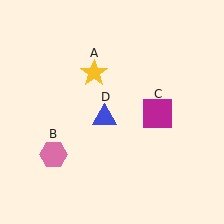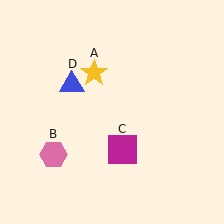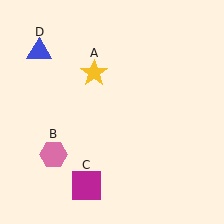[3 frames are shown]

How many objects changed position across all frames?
2 objects changed position: magenta square (object C), blue triangle (object D).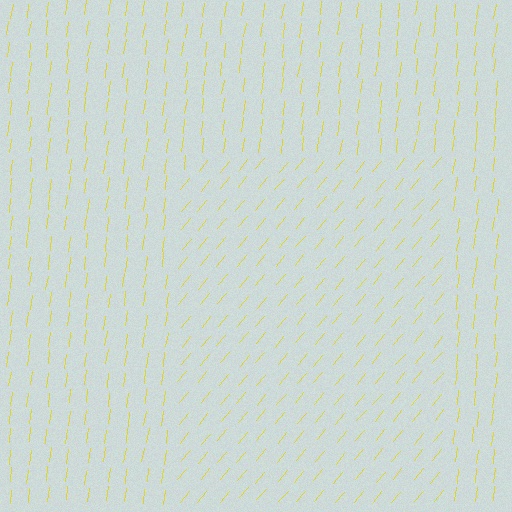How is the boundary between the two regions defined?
The boundary is defined purely by a change in line orientation (approximately 32 degrees difference). All lines are the same color and thickness.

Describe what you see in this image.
The image is filled with small yellow line segments. A rectangle region in the image has lines oriented differently from the surrounding lines, creating a visible texture boundary.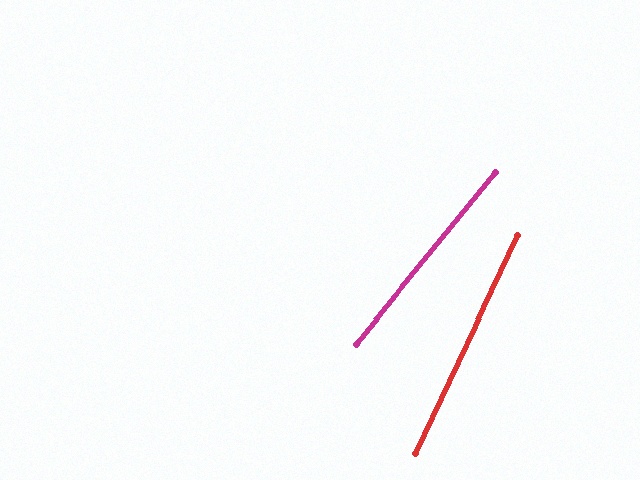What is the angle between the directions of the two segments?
Approximately 14 degrees.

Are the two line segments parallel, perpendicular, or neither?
Neither parallel nor perpendicular — they differ by about 14°.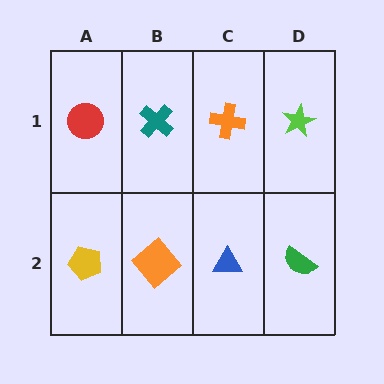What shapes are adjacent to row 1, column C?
A blue triangle (row 2, column C), a teal cross (row 1, column B), a lime star (row 1, column D).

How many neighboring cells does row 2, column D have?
2.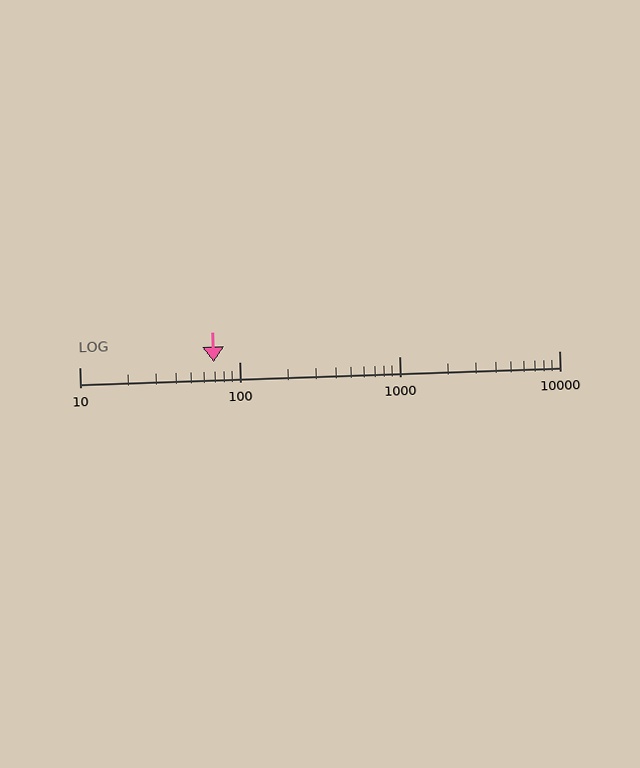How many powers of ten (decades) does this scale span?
The scale spans 3 decades, from 10 to 10000.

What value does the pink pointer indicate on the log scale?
The pointer indicates approximately 69.